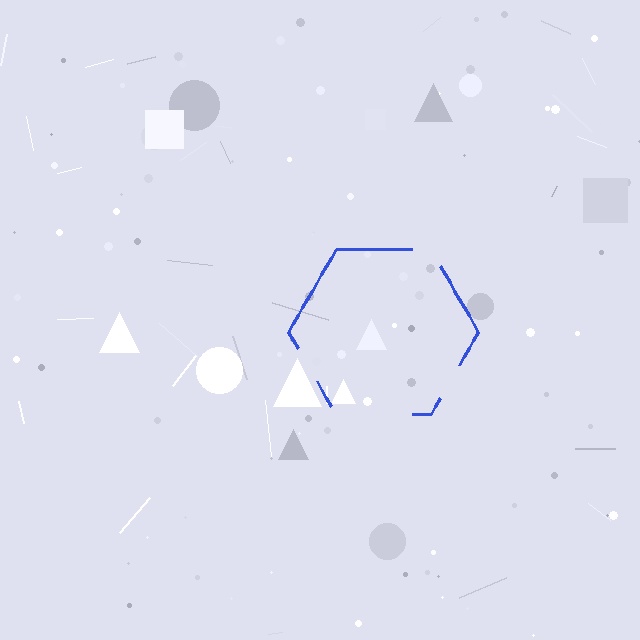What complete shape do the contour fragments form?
The contour fragments form a hexagon.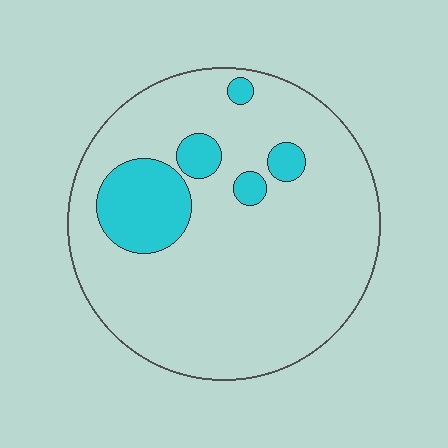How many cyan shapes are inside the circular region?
5.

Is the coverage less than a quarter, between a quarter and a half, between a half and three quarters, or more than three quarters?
Less than a quarter.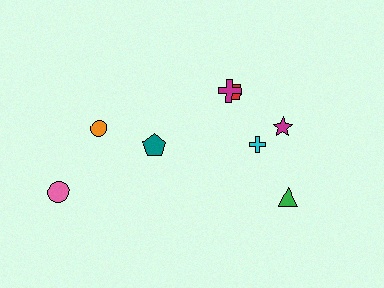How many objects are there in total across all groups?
There are 8 objects.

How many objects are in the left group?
There are 3 objects.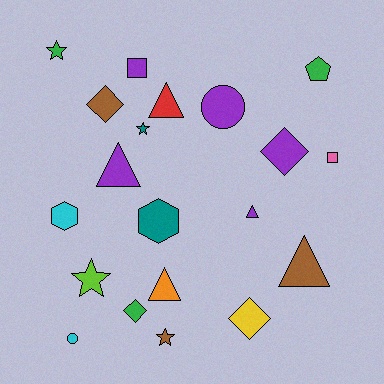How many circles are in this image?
There are 2 circles.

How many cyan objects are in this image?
There are 2 cyan objects.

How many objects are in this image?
There are 20 objects.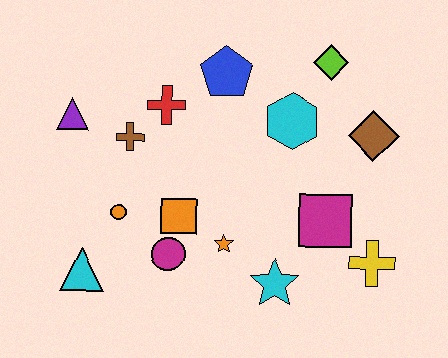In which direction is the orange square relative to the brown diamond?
The orange square is to the left of the brown diamond.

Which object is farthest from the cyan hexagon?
The cyan triangle is farthest from the cyan hexagon.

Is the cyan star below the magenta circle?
Yes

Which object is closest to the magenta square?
The yellow cross is closest to the magenta square.